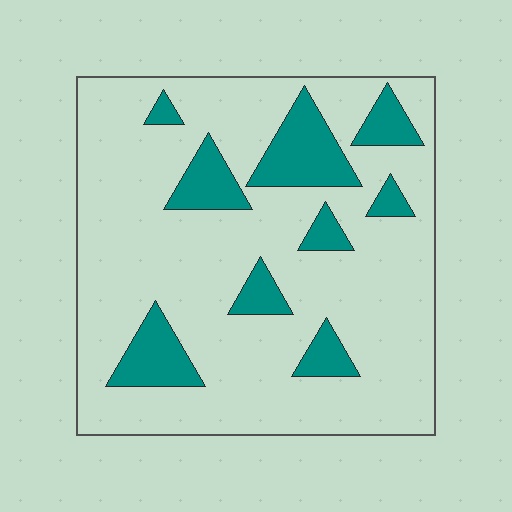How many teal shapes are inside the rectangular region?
9.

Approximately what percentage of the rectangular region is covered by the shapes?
Approximately 20%.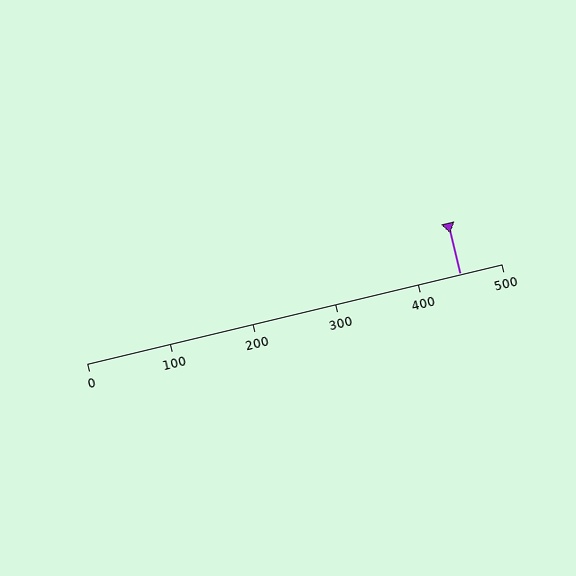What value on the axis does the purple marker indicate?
The marker indicates approximately 450.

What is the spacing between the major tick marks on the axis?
The major ticks are spaced 100 apart.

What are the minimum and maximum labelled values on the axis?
The axis runs from 0 to 500.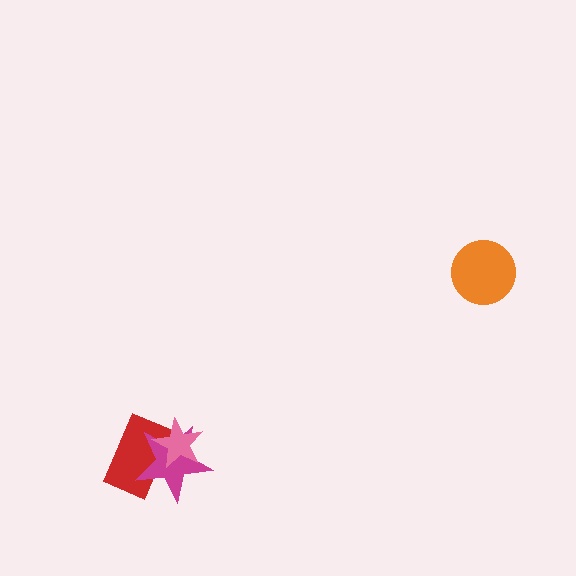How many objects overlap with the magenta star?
2 objects overlap with the magenta star.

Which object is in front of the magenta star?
The pink star is in front of the magenta star.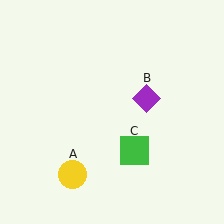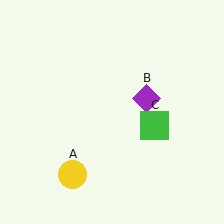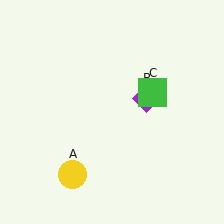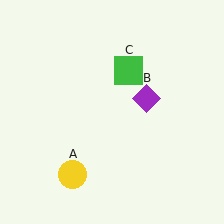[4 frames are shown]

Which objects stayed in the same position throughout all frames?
Yellow circle (object A) and purple diamond (object B) remained stationary.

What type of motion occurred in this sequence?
The green square (object C) rotated counterclockwise around the center of the scene.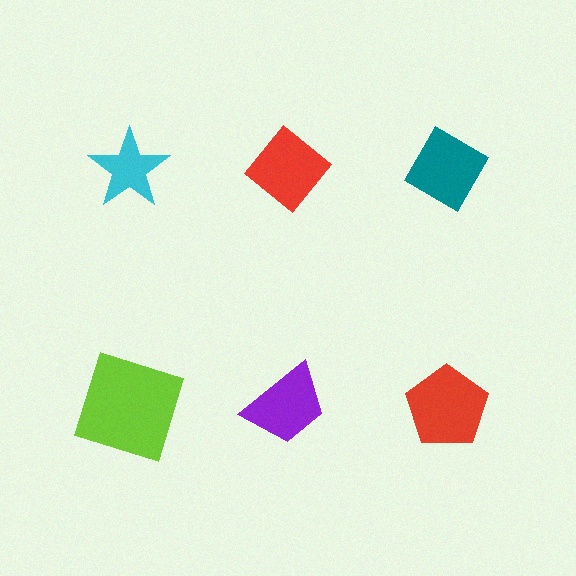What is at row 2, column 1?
A lime square.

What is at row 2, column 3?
A red pentagon.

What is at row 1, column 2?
A red diamond.